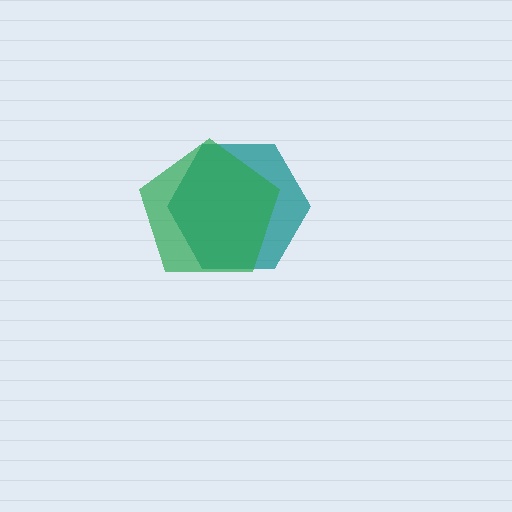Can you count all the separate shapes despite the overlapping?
Yes, there are 2 separate shapes.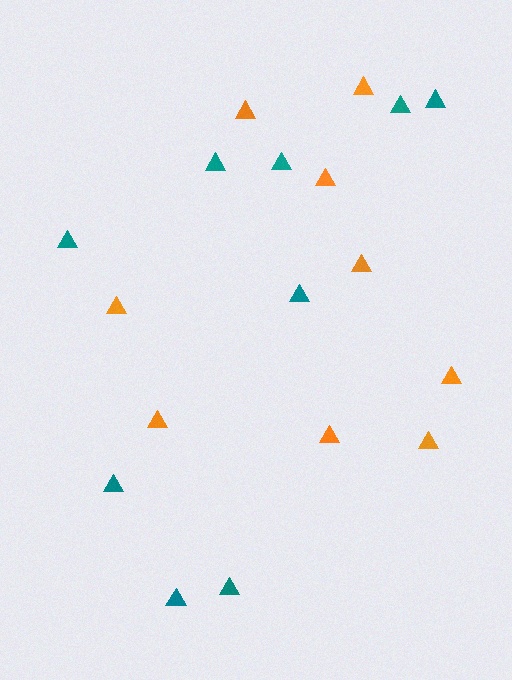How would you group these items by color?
There are 2 groups: one group of teal triangles (9) and one group of orange triangles (9).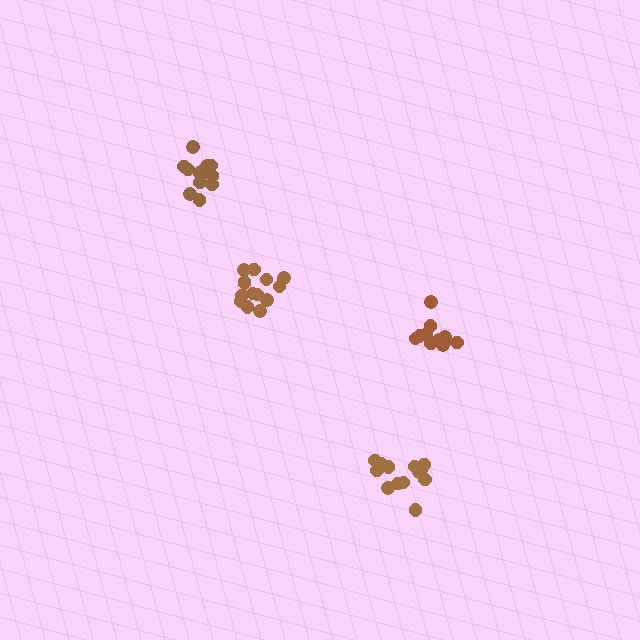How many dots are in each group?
Group 1: 11 dots, Group 2: 14 dots, Group 3: 14 dots, Group 4: 13 dots (52 total).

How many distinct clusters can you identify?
There are 4 distinct clusters.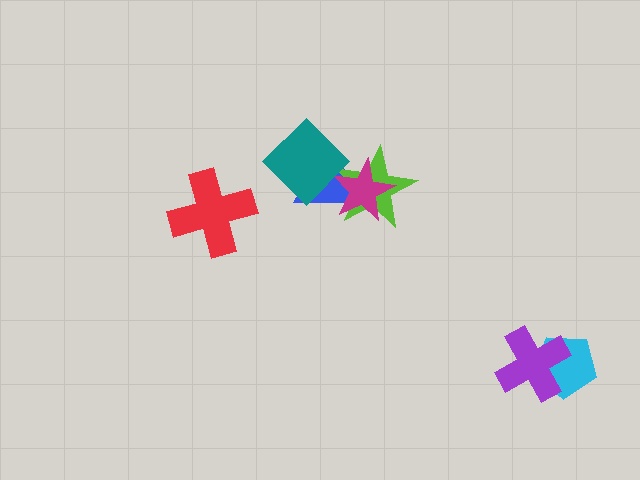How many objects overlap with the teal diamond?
3 objects overlap with the teal diamond.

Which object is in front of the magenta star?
The teal diamond is in front of the magenta star.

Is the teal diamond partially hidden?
No, no other shape covers it.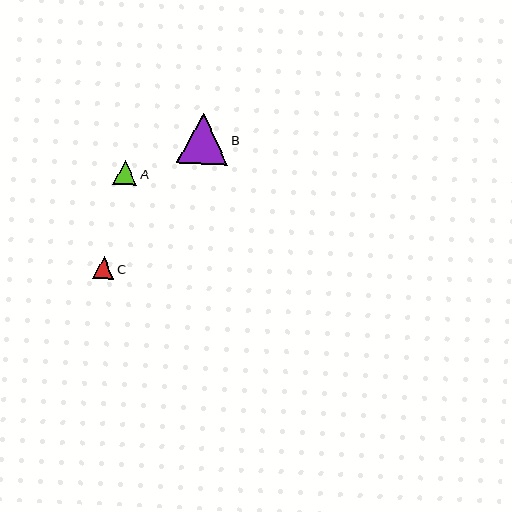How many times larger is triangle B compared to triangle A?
Triangle B is approximately 2.1 times the size of triangle A.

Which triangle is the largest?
Triangle B is the largest with a size of approximately 51 pixels.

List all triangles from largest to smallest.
From largest to smallest: B, A, C.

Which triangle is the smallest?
Triangle C is the smallest with a size of approximately 21 pixels.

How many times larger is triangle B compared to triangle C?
Triangle B is approximately 2.4 times the size of triangle C.